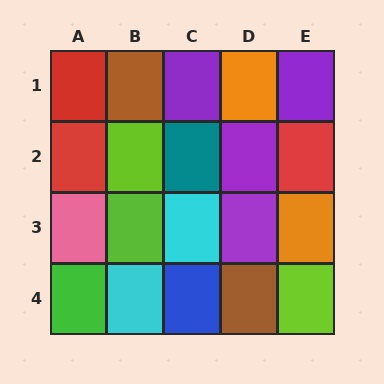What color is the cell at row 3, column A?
Pink.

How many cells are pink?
1 cell is pink.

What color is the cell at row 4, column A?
Green.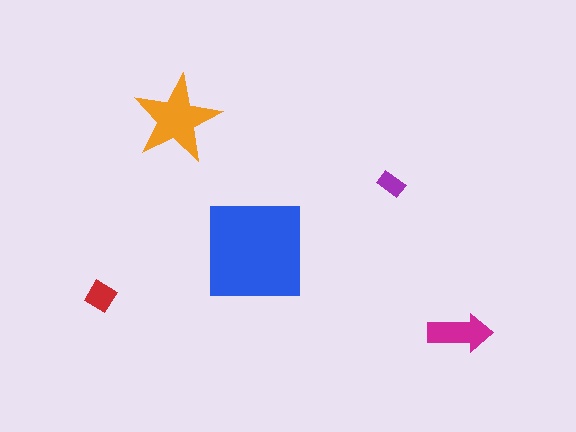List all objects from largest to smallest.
The blue square, the orange star, the magenta arrow, the red diamond, the purple rectangle.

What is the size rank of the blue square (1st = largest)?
1st.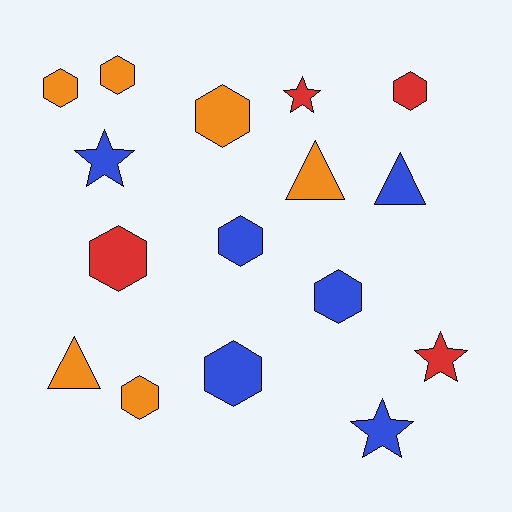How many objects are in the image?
There are 16 objects.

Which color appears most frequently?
Orange, with 6 objects.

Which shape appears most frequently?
Hexagon, with 9 objects.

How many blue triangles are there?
There is 1 blue triangle.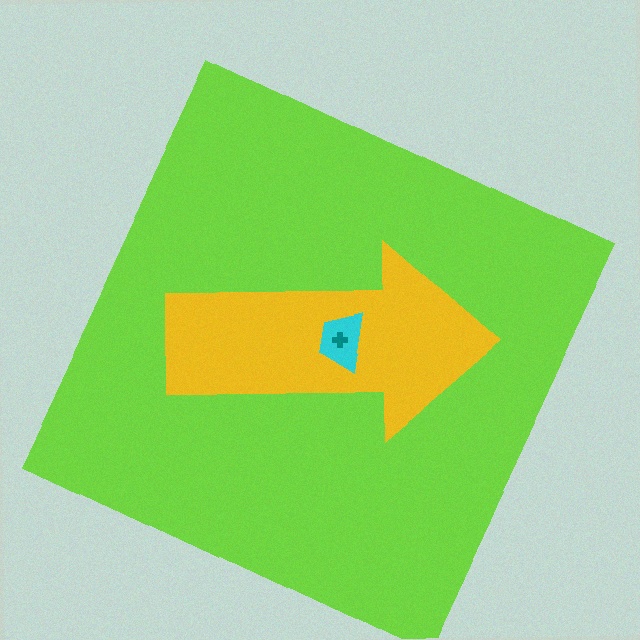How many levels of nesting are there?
4.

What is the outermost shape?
The lime square.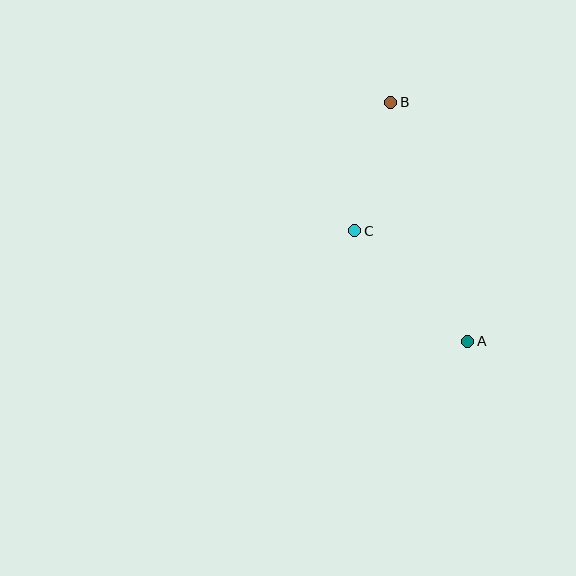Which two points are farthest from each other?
Points A and B are farthest from each other.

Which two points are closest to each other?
Points B and C are closest to each other.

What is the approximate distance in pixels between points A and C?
The distance between A and C is approximately 158 pixels.